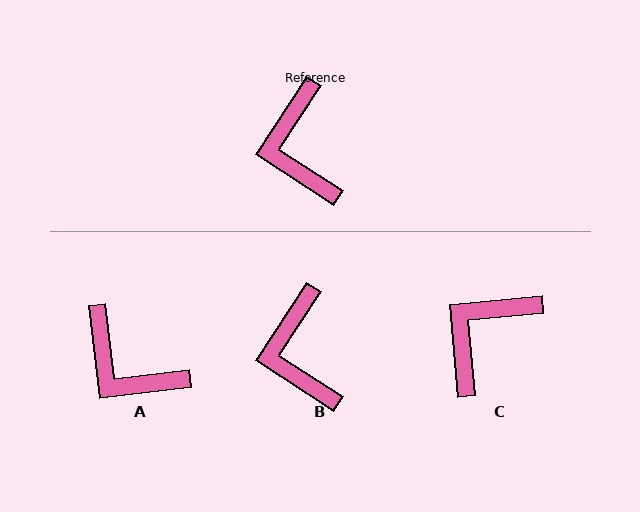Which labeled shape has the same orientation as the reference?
B.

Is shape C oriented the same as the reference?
No, it is off by about 51 degrees.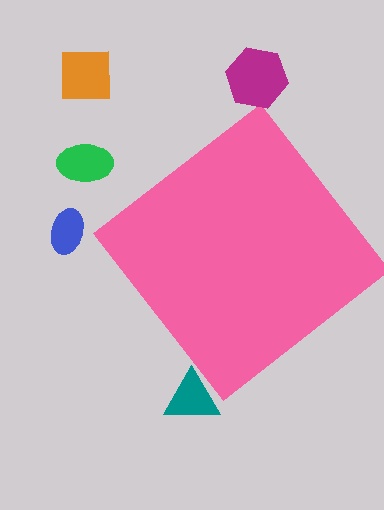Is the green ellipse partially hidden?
No, the green ellipse is fully visible.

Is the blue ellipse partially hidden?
No, the blue ellipse is fully visible.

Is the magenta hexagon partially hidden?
No, the magenta hexagon is fully visible.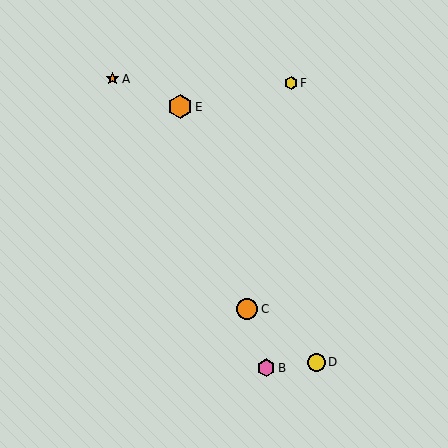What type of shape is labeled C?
Shape C is an orange circle.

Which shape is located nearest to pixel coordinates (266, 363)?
The pink hexagon (labeled B) at (266, 368) is nearest to that location.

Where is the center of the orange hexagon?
The center of the orange hexagon is at (180, 107).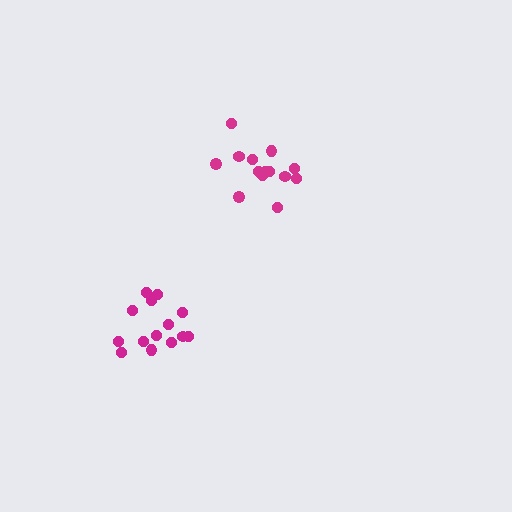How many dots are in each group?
Group 1: 14 dots, Group 2: 14 dots (28 total).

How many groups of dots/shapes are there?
There are 2 groups.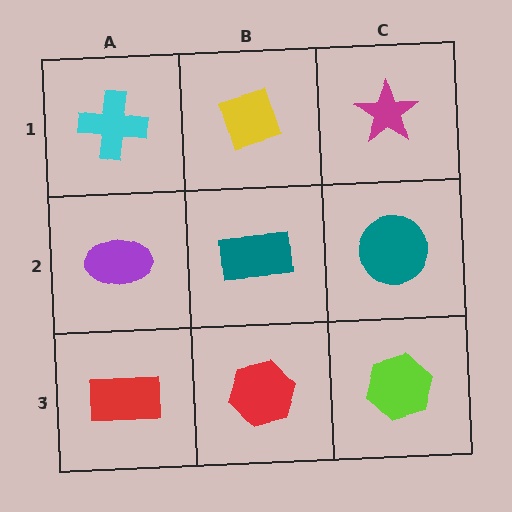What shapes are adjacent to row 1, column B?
A teal rectangle (row 2, column B), a cyan cross (row 1, column A), a magenta star (row 1, column C).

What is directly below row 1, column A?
A purple ellipse.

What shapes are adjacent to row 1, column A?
A purple ellipse (row 2, column A), a yellow diamond (row 1, column B).